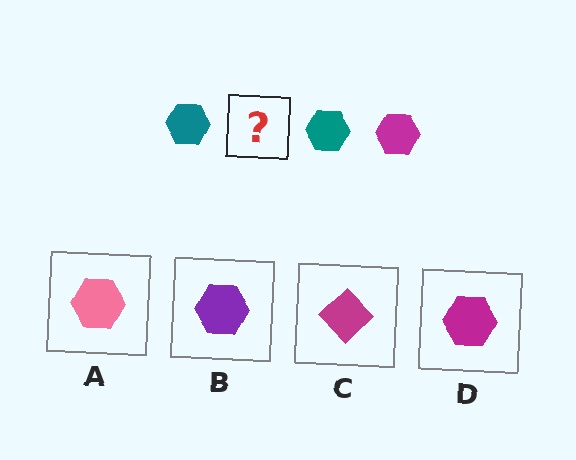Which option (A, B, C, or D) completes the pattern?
D.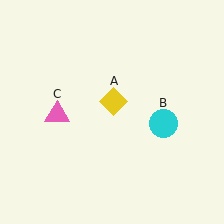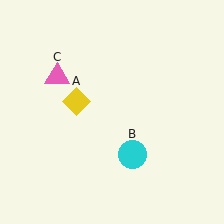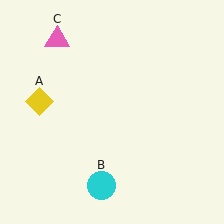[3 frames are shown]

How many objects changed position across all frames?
3 objects changed position: yellow diamond (object A), cyan circle (object B), pink triangle (object C).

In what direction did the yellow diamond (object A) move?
The yellow diamond (object A) moved left.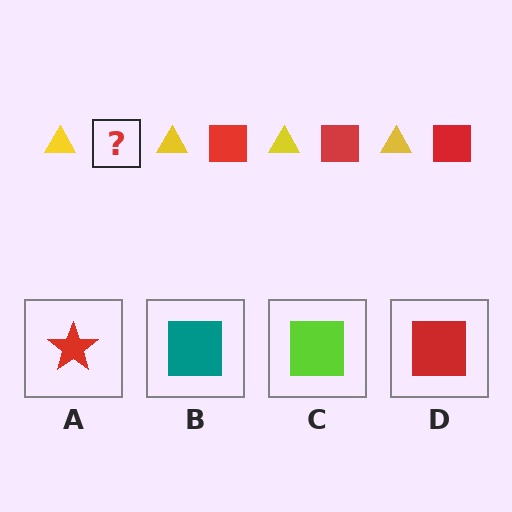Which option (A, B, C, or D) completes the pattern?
D.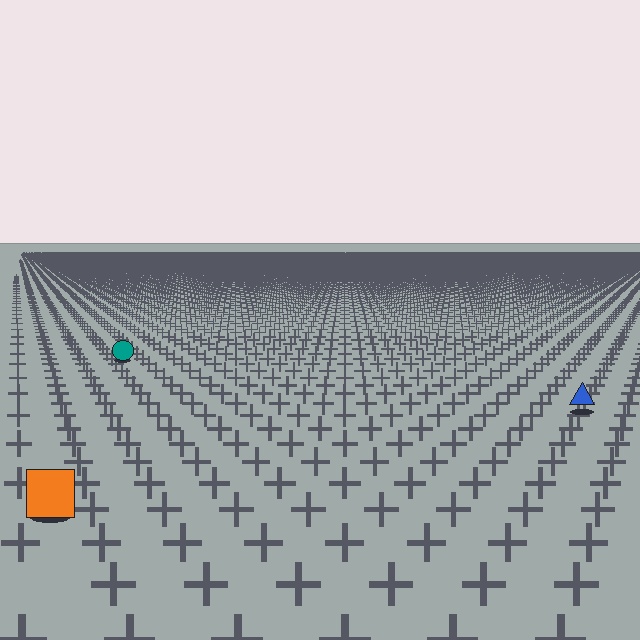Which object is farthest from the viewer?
The teal circle is farthest from the viewer. It appears smaller and the ground texture around it is denser.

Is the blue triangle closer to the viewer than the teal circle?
Yes. The blue triangle is closer — you can tell from the texture gradient: the ground texture is coarser near it.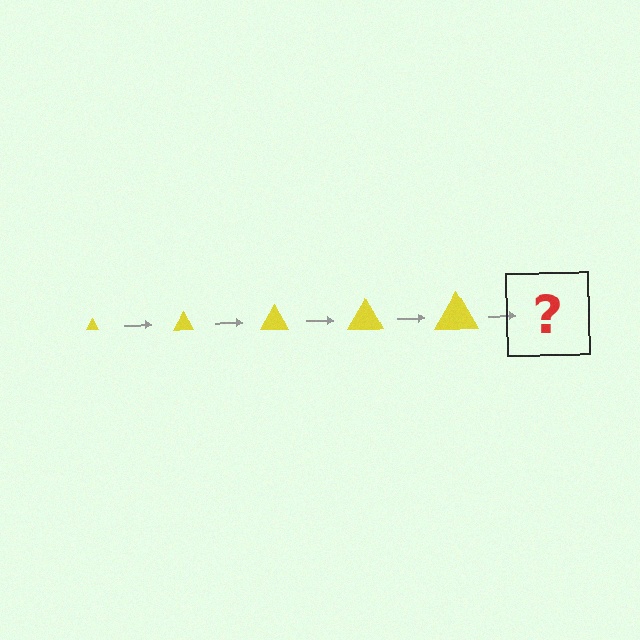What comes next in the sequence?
The next element should be a yellow triangle, larger than the previous one.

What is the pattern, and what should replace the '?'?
The pattern is that the triangle gets progressively larger each step. The '?' should be a yellow triangle, larger than the previous one.